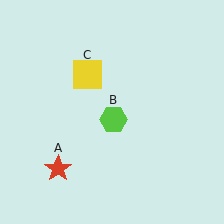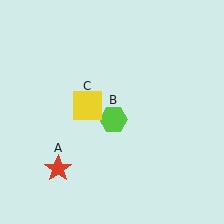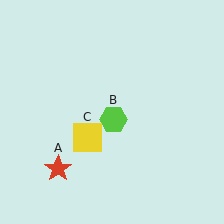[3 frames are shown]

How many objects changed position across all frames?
1 object changed position: yellow square (object C).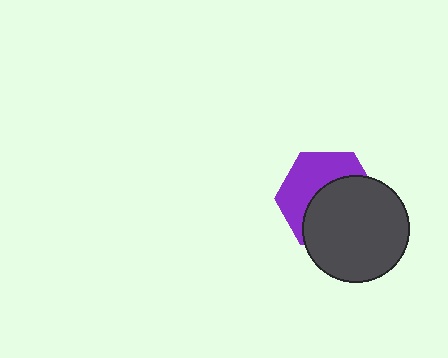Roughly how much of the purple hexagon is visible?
About half of it is visible (roughly 45%).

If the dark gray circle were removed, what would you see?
You would see the complete purple hexagon.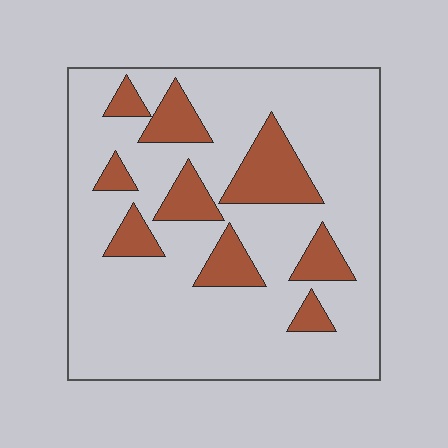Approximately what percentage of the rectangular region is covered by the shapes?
Approximately 20%.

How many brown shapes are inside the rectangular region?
9.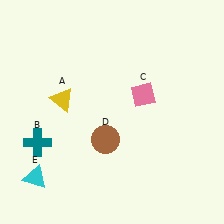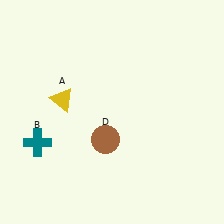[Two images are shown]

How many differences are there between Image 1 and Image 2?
There are 2 differences between the two images.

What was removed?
The pink diamond (C), the cyan triangle (E) were removed in Image 2.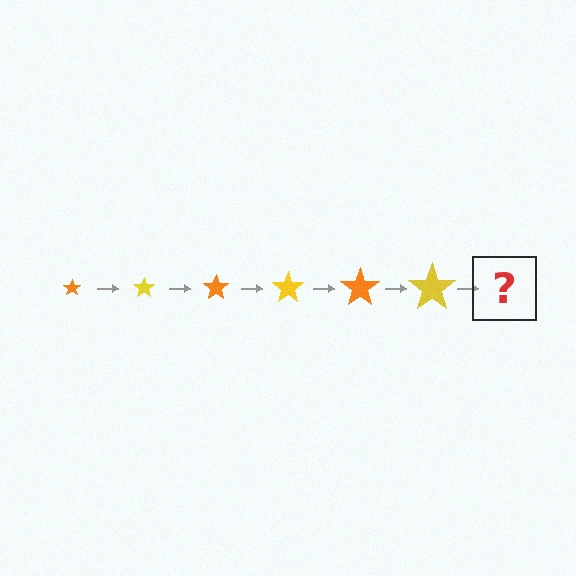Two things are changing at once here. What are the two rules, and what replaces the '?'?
The two rules are that the star grows larger each step and the color cycles through orange and yellow. The '?' should be an orange star, larger than the previous one.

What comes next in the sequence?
The next element should be an orange star, larger than the previous one.